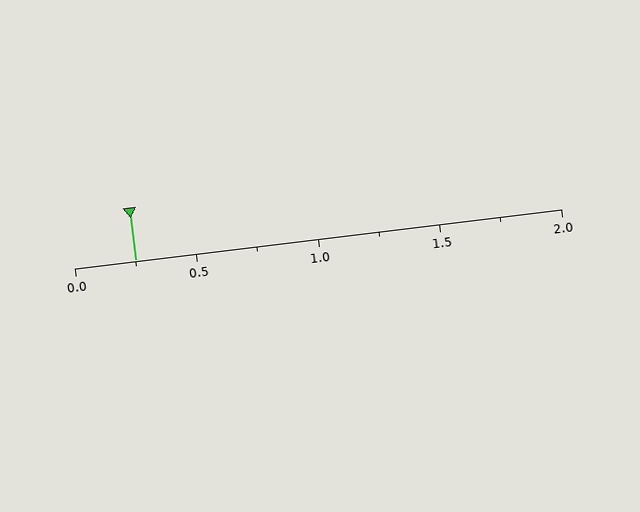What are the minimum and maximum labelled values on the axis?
The axis runs from 0.0 to 2.0.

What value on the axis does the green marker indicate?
The marker indicates approximately 0.25.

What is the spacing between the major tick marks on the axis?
The major ticks are spaced 0.5 apart.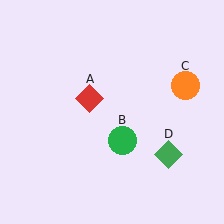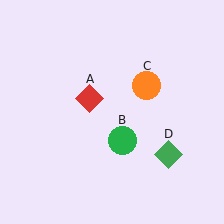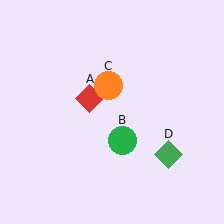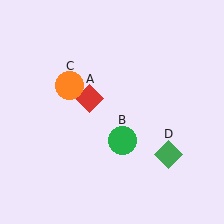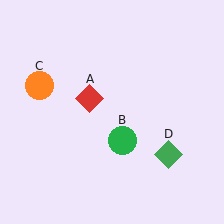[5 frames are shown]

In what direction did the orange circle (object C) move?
The orange circle (object C) moved left.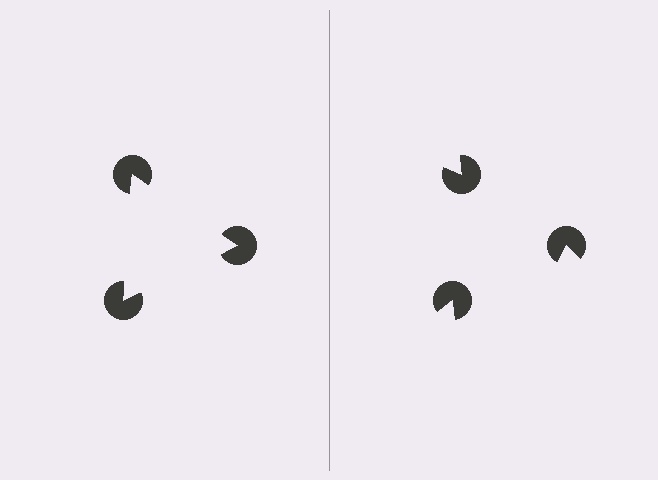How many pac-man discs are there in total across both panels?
6 — 3 on each side.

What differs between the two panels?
The pac-man discs are positioned identically on both sides; only the wedge orientations differ. On the left they align to a triangle; on the right they are misaligned.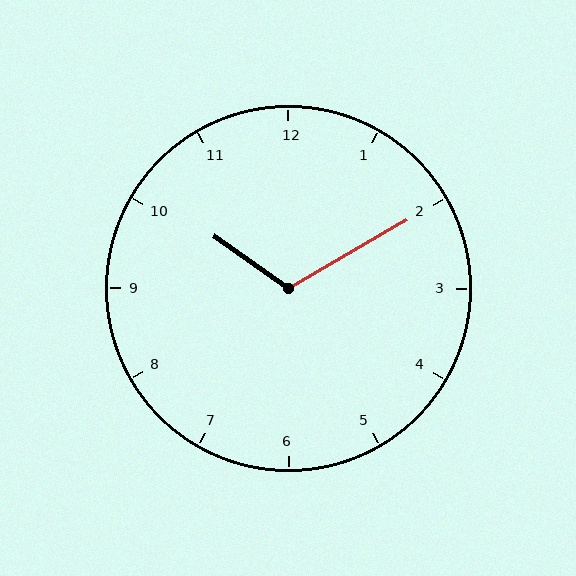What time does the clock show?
10:10.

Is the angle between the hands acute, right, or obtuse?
It is obtuse.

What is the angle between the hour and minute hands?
Approximately 115 degrees.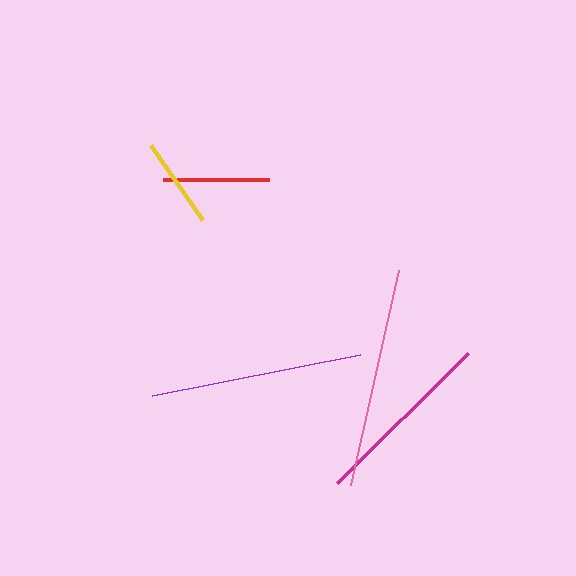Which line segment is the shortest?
The yellow line is the shortest at approximately 92 pixels.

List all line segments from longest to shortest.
From longest to shortest: pink, purple, magenta, red, yellow.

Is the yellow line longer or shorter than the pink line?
The pink line is longer than the yellow line.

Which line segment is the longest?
The pink line is the longest at approximately 221 pixels.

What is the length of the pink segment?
The pink segment is approximately 221 pixels long.